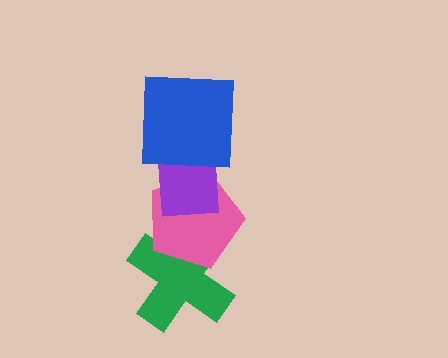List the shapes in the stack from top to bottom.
From top to bottom: the blue square, the purple rectangle, the pink pentagon, the green cross.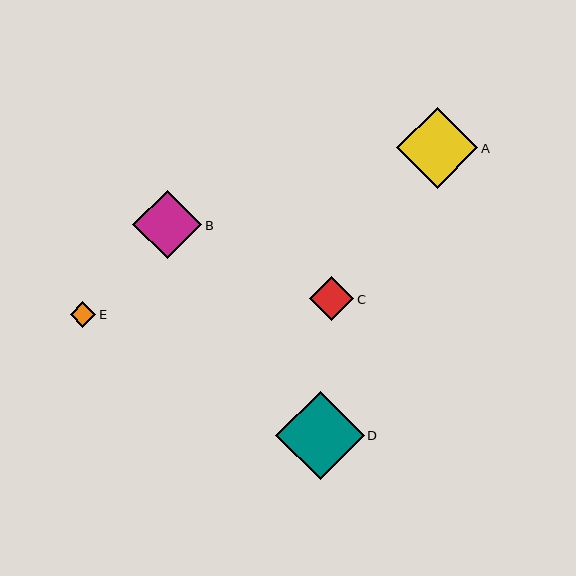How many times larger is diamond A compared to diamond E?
Diamond A is approximately 3.2 times the size of diamond E.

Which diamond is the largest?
Diamond D is the largest with a size of approximately 88 pixels.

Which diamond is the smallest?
Diamond E is the smallest with a size of approximately 25 pixels.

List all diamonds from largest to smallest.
From largest to smallest: D, A, B, C, E.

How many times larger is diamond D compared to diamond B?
Diamond D is approximately 1.3 times the size of diamond B.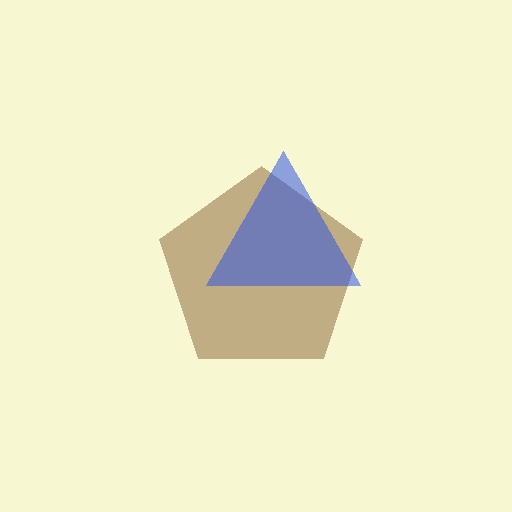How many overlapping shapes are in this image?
There are 2 overlapping shapes in the image.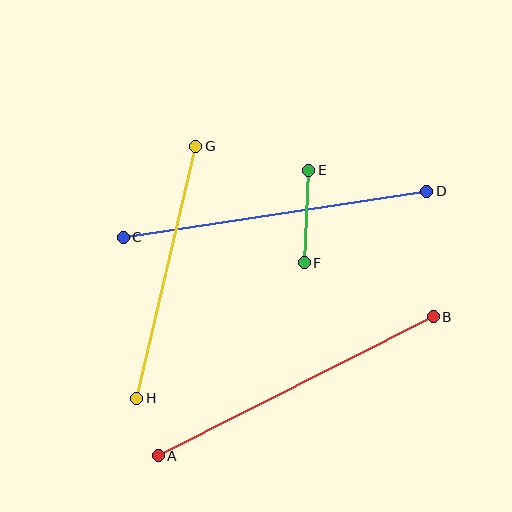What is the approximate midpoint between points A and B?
The midpoint is at approximately (296, 386) pixels.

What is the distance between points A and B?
The distance is approximately 308 pixels.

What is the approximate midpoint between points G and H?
The midpoint is at approximately (166, 272) pixels.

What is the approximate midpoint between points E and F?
The midpoint is at approximately (306, 216) pixels.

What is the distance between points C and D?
The distance is approximately 307 pixels.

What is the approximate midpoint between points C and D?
The midpoint is at approximately (275, 214) pixels.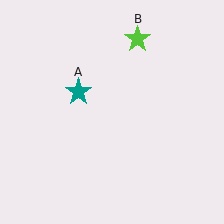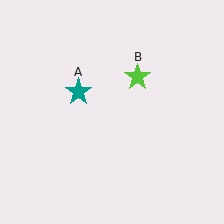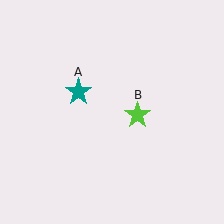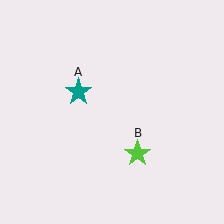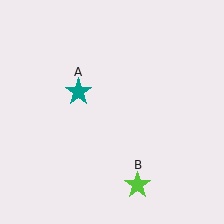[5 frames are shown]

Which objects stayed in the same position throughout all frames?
Teal star (object A) remained stationary.